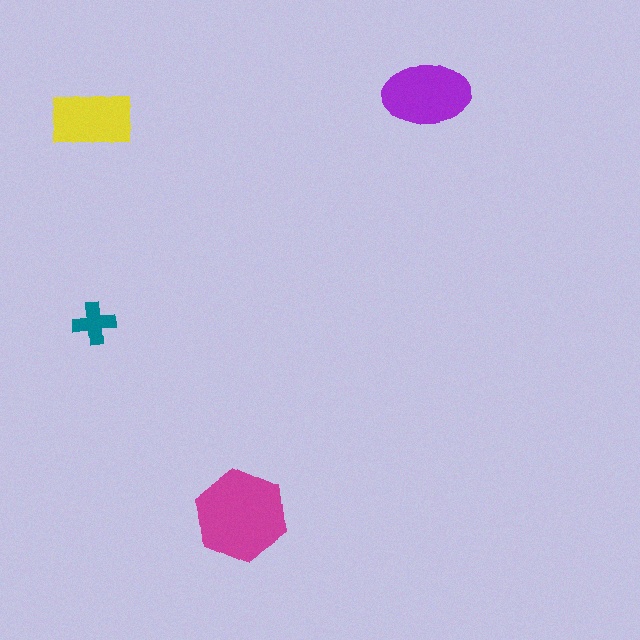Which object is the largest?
The magenta hexagon.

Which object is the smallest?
The teal cross.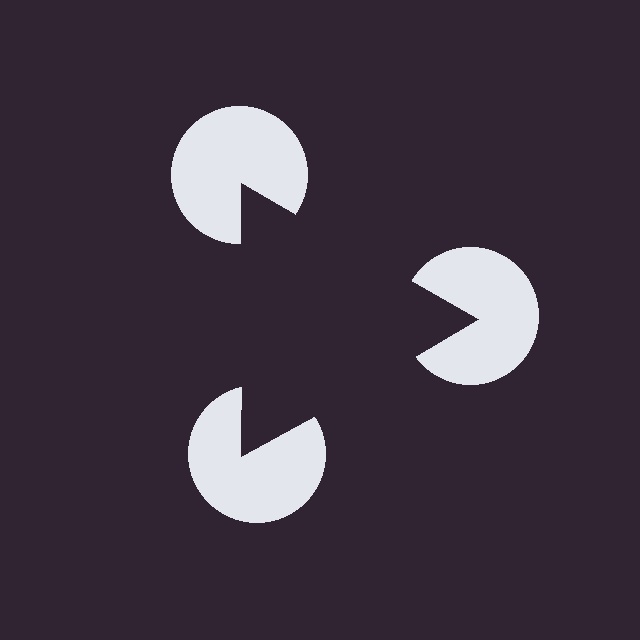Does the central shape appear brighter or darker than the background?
It typically appears slightly darker than the background, even though no actual brightness change is drawn.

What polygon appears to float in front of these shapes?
An illusory triangle — its edges are inferred from the aligned wedge cuts in the pac-man discs, not physically drawn.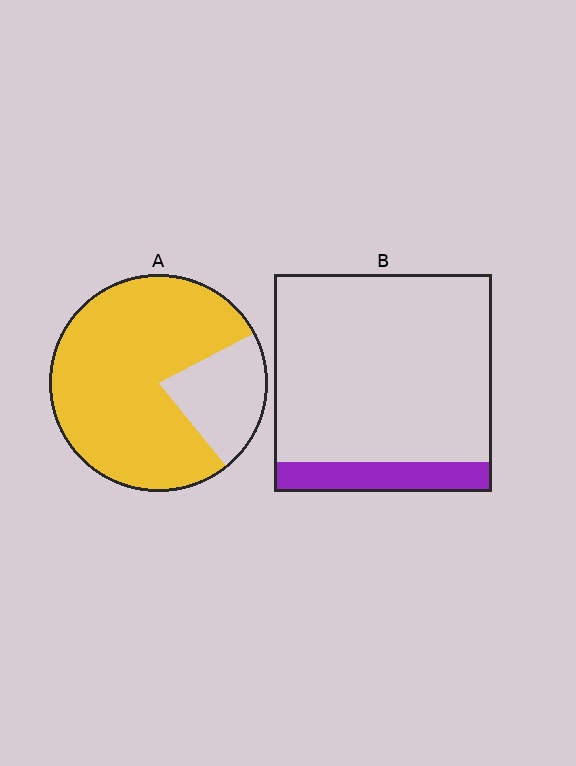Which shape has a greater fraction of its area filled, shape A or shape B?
Shape A.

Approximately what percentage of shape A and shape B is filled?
A is approximately 80% and B is approximately 15%.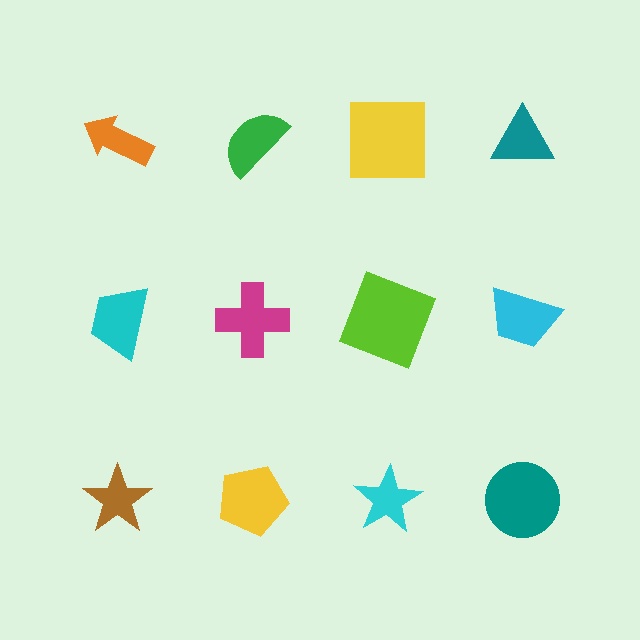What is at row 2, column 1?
A cyan trapezoid.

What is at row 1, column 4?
A teal triangle.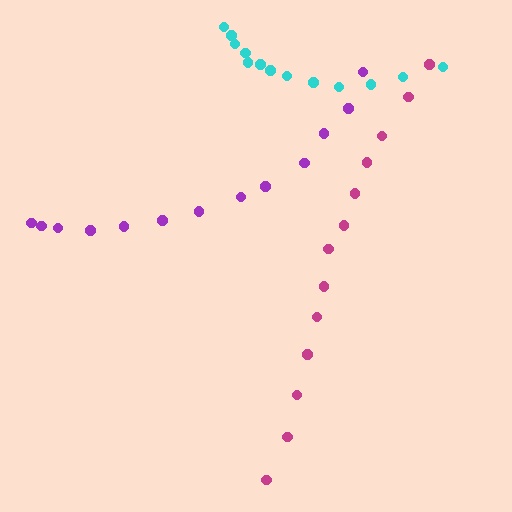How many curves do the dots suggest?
There are 3 distinct paths.